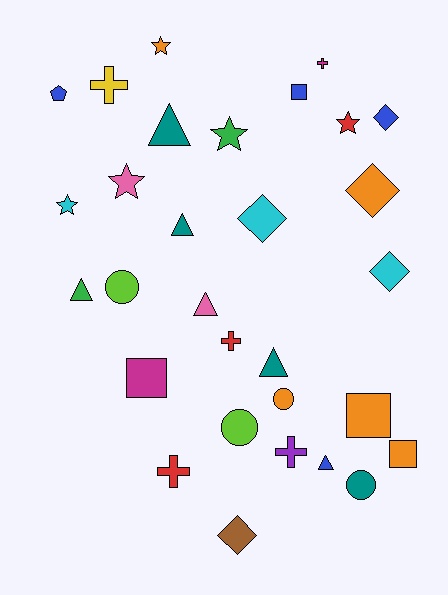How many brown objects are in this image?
There is 1 brown object.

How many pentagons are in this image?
There is 1 pentagon.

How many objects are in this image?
There are 30 objects.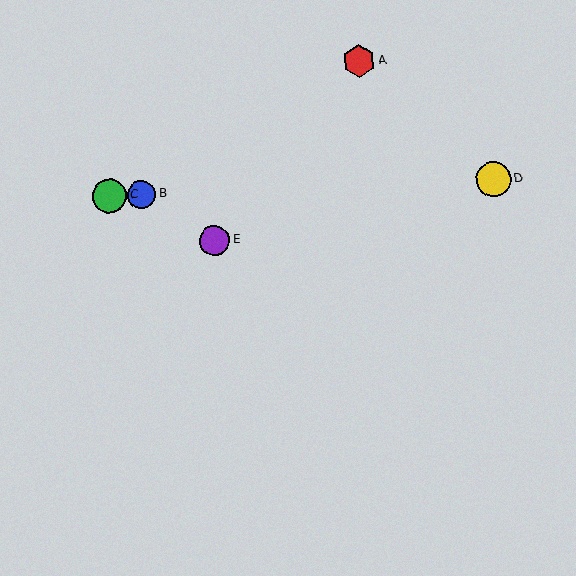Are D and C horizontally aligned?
Yes, both are at y≈180.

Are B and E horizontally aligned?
No, B is at y≈194 and E is at y≈241.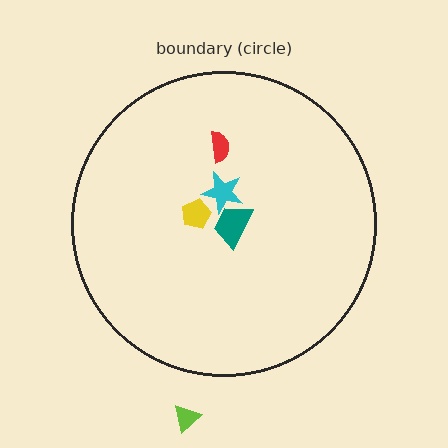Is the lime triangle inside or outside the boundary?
Outside.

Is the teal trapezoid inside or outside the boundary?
Inside.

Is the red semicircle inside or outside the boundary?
Inside.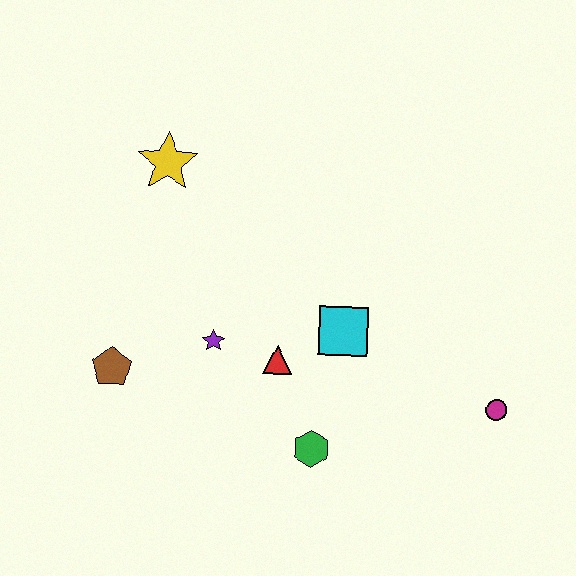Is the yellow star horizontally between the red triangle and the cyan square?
No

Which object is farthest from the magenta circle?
The yellow star is farthest from the magenta circle.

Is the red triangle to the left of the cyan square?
Yes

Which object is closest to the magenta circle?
The cyan square is closest to the magenta circle.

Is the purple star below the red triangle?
No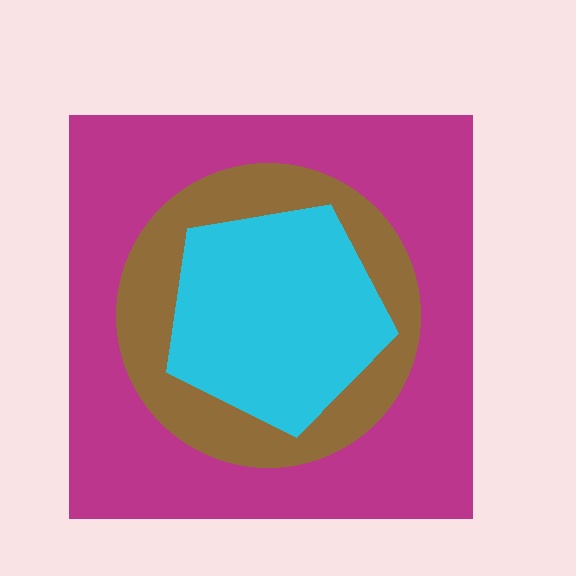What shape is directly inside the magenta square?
The brown circle.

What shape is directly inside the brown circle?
The cyan pentagon.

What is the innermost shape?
The cyan pentagon.